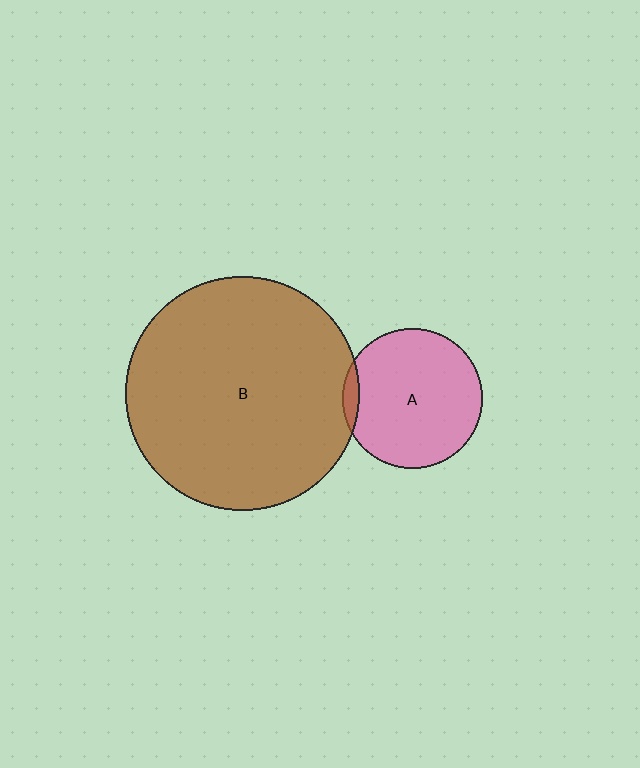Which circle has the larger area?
Circle B (brown).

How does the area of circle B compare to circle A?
Approximately 2.8 times.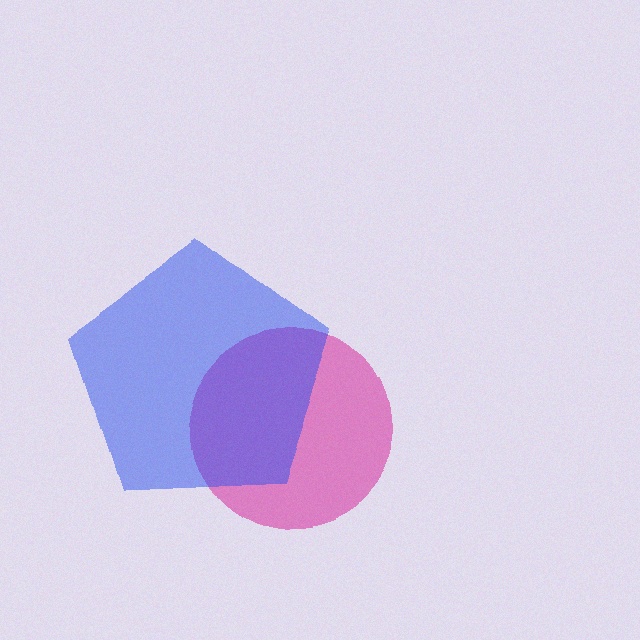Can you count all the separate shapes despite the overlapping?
Yes, there are 2 separate shapes.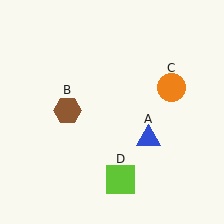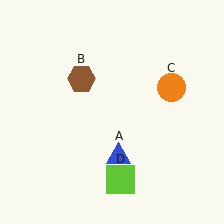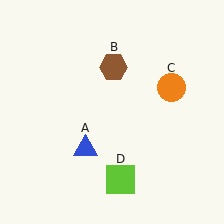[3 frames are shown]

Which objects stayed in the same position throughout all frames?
Orange circle (object C) and lime square (object D) remained stationary.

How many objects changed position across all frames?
2 objects changed position: blue triangle (object A), brown hexagon (object B).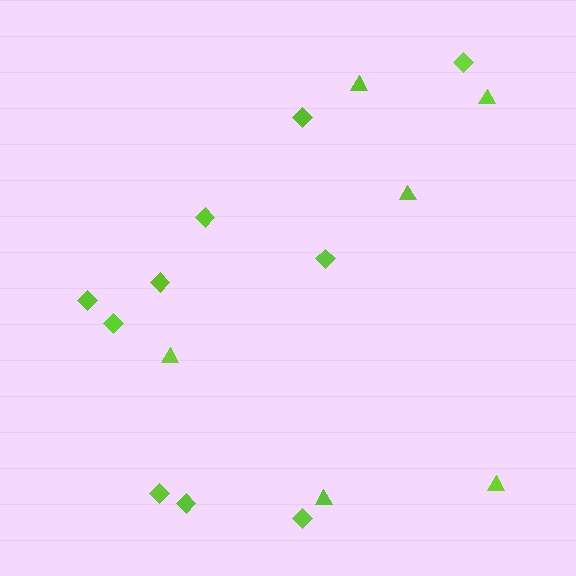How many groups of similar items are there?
There are 2 groups: one group of diamonds (10) and one group of triangles (6).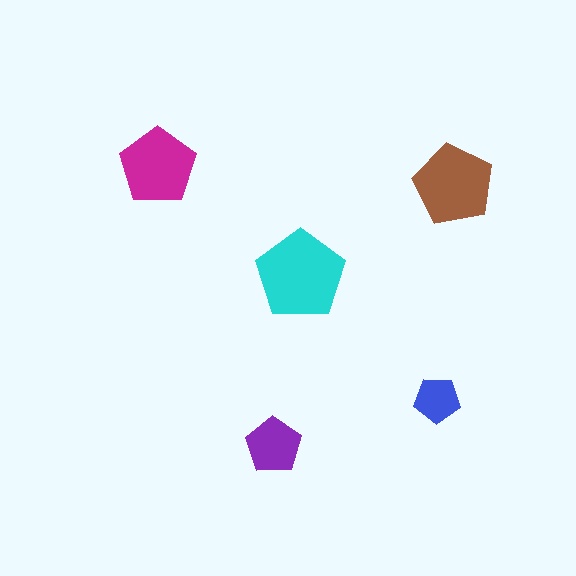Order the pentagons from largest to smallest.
the cyan one, the brown one, the magenta one, the purple one, the blue one.